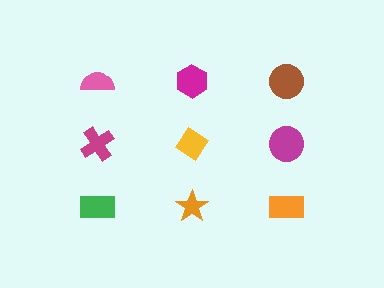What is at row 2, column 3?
A magenta circle.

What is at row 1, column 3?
A brown circle.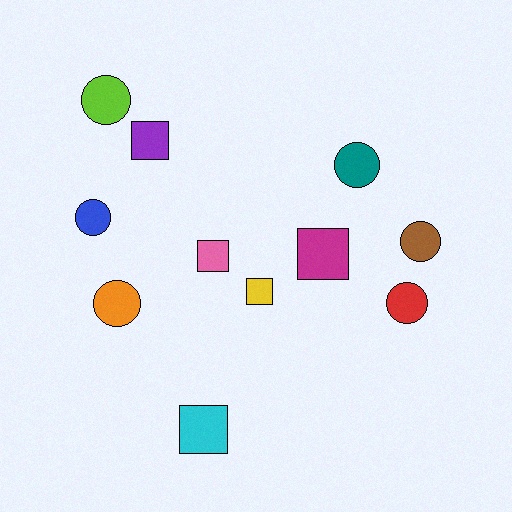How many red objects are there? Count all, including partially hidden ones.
There is 1 red object.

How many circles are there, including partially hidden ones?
There are 6 circles.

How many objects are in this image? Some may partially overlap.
There are 11 objects.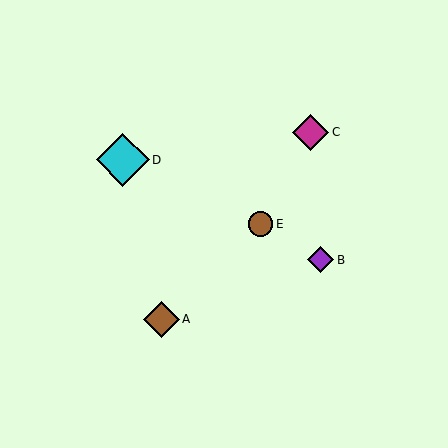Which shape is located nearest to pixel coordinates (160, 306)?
The brown diamond (labeled A) at (161, 319) is nearest to that location.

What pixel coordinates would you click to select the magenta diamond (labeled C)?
Click at (311, 132) to select the magenta diamond C.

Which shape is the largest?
The cyan diamond (labeled D) is the largest.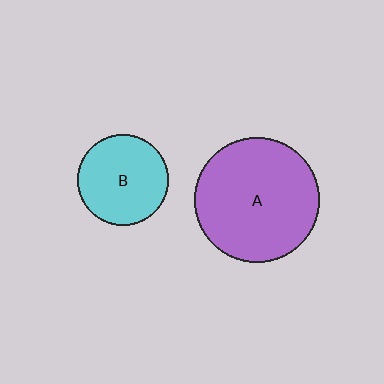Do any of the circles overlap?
No, none of the circles overlap.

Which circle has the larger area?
Circle A (purple).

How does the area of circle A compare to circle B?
Approximately 1.9 times.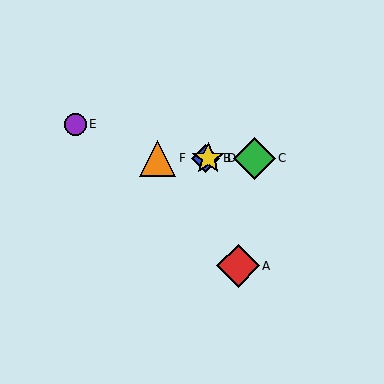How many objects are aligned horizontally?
4 objects (B, C, D, F) are aligned horizontally.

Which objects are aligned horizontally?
Objects B, C, D, F are aligned horizontally.